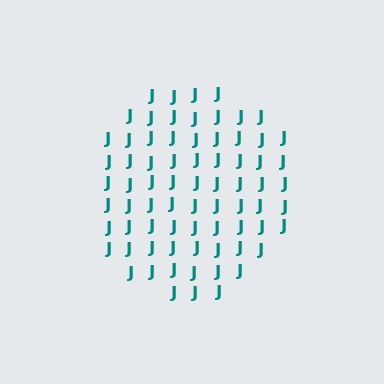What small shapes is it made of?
It is made of small letter J's.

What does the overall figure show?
The overall figure shows a circle.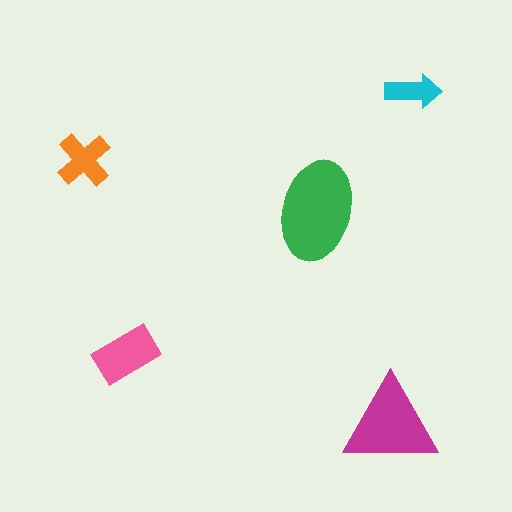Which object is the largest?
The green ellipse.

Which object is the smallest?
The cyan arrow.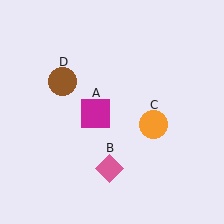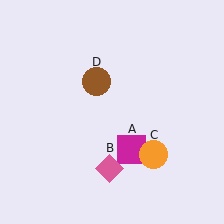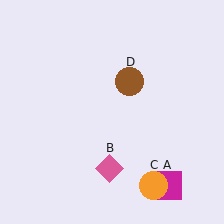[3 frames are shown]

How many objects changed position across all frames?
3 objects changed position: magenta square (object A), orange circle (object C), brown circle (object D).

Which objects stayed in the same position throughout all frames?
Pink diamond (object B) remained stationary.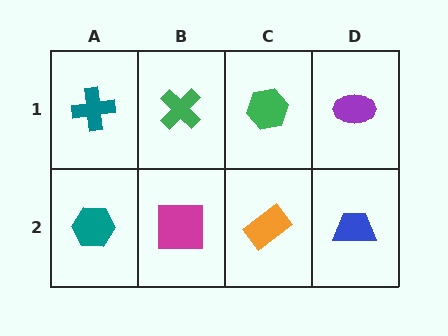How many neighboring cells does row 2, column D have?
2.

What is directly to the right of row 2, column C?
A blue trapezoid.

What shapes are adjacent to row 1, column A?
A teal hexagon (row 2, column A), a green cross (row 1, column B).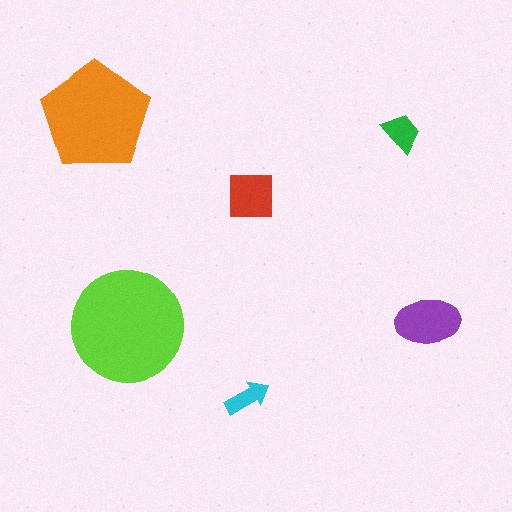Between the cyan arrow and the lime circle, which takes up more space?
The lime circle.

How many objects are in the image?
There are 6 objects in the image.